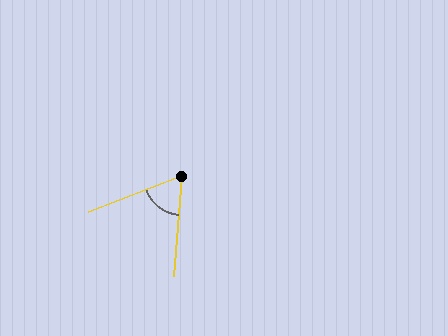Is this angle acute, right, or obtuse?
It is acute.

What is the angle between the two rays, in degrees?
Approximately 65 degrees.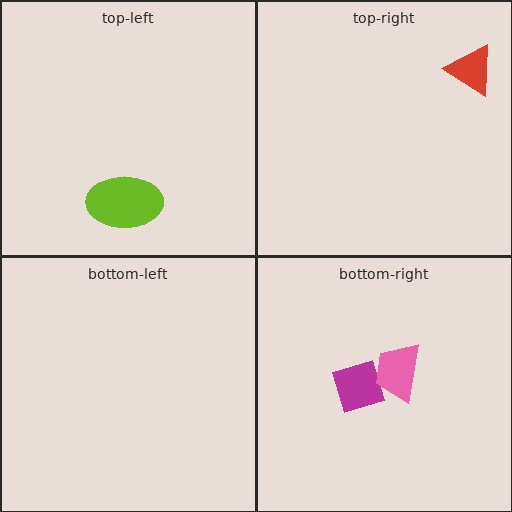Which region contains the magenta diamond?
The bottom-right region.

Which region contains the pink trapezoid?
The bottom-right region.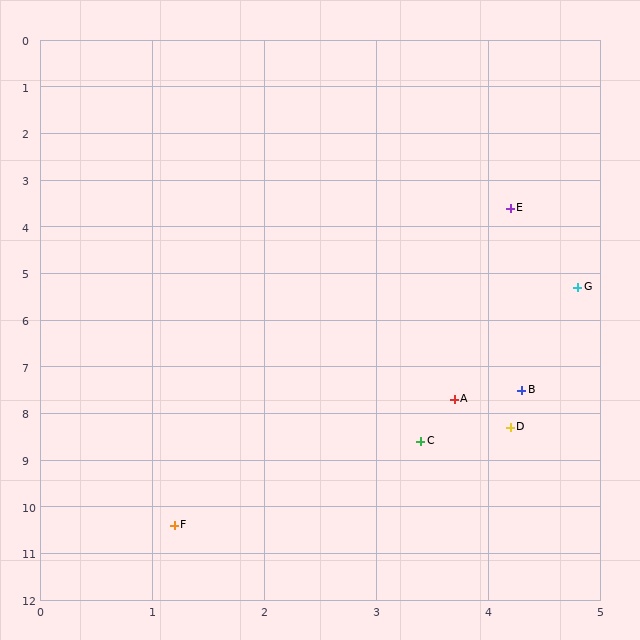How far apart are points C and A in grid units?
Points C and A are about 0.9 grid units apart.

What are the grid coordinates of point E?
Point E is at approximately (4.2, 3.6).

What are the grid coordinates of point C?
Point C is at approximately (3.4, 8.6).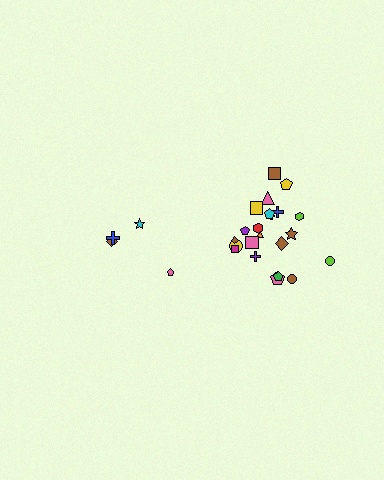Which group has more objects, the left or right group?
The right group.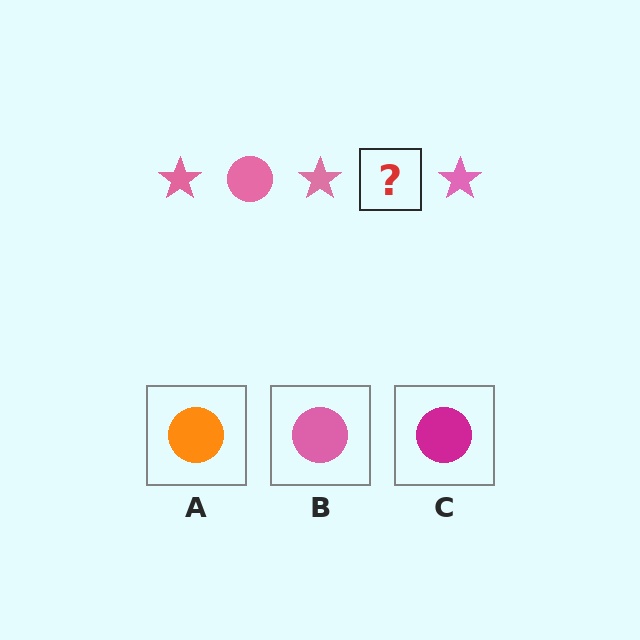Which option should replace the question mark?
Option B.